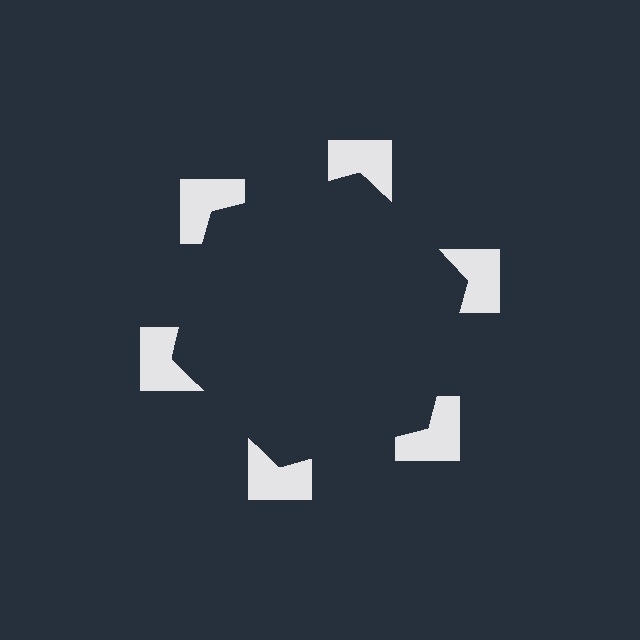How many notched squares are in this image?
There are 6 — one at each vertex of the illusory hexagon.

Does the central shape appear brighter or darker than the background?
It typically appears slightly darker than the background, even though no actual brightness change is drawn.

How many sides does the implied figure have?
6 sides.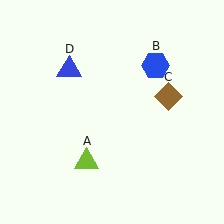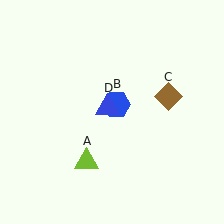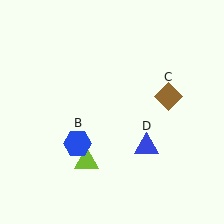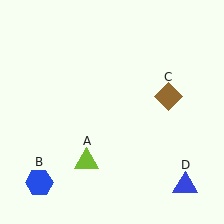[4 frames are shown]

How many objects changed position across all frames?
2 objects changed position: blue hexagon (object B), blue triangle (object D).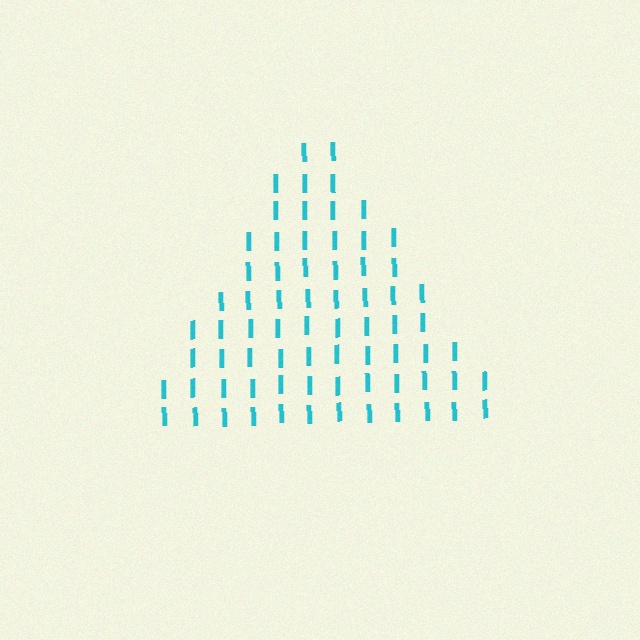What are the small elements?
The small elements are letter I's.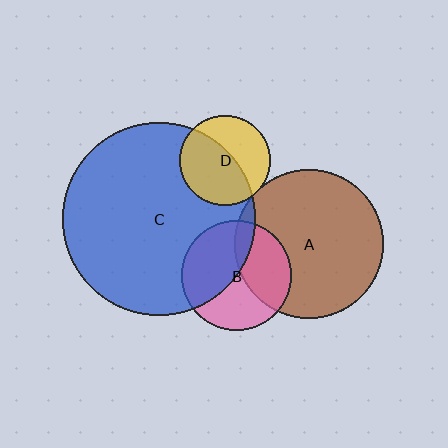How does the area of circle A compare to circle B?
Approximately 1.8 times.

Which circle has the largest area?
Circle C (blue).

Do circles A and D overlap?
Yes.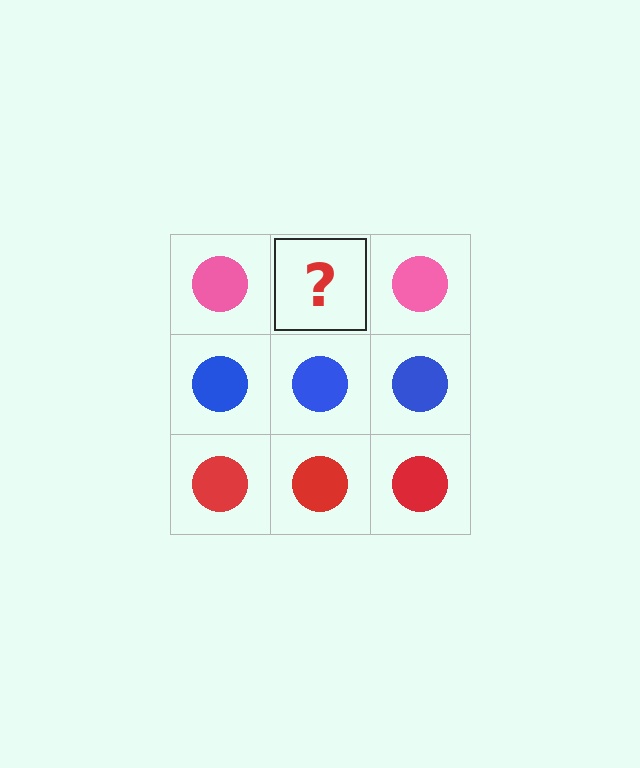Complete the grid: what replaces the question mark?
The question mark should be replaced with a pink circle.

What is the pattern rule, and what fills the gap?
The rule is that each row has a consistent color. The gap should be filled with a pink circle.